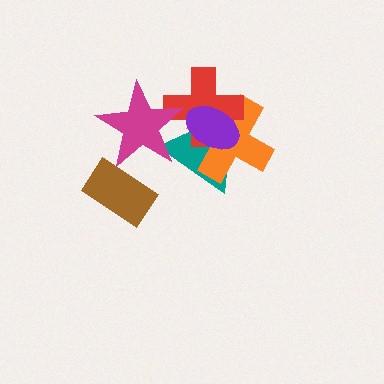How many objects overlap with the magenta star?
3 objects overlap with the magenta star.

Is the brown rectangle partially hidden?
Yes, it is partially covered by another shape.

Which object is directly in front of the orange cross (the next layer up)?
The red cross is directly in front of the orange cross.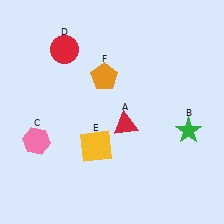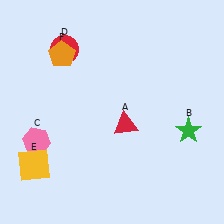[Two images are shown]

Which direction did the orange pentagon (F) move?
The orange pentagon (F) moved left.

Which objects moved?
The objects that moved are: the yellow square (E), the orange pentagon (F).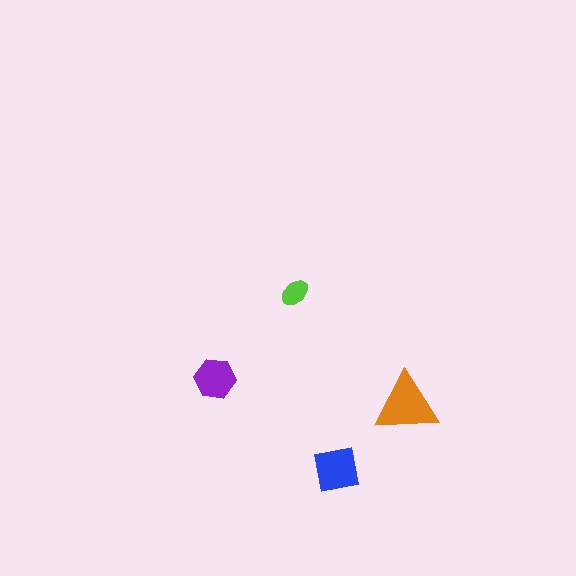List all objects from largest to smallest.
The orange triangle, the blue square, the purple hexagon, the lime ellipse.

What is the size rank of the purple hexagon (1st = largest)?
3rd.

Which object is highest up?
The lime ellipse is topmost.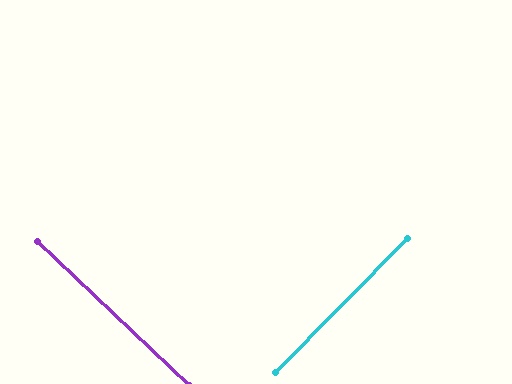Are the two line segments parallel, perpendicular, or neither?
Perpendicular — they meet at approximately 89°.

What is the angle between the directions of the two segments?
Approximately 89 degrees.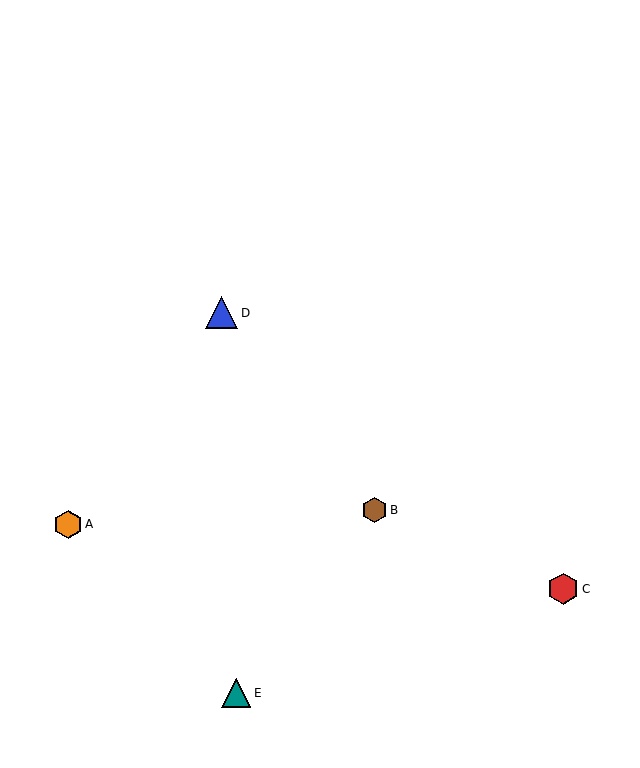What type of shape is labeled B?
Shape B is a brown hexagon.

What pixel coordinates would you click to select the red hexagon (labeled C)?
Click at (563, 589) to select the red hexagon C.